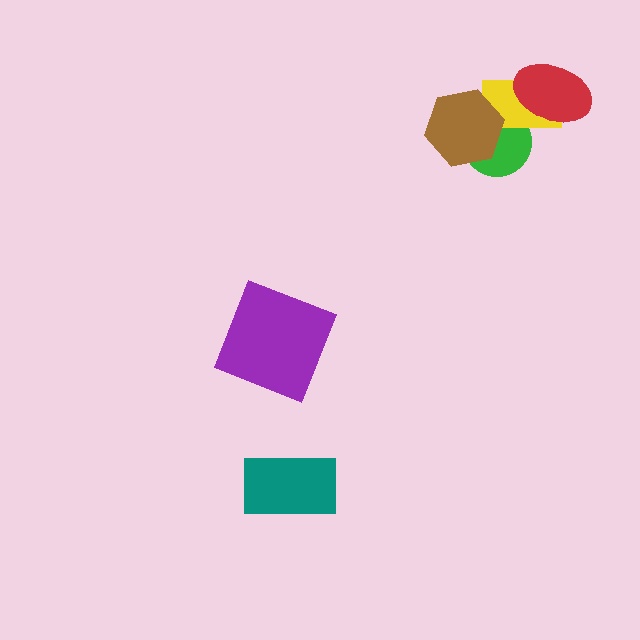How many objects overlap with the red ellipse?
1 object overlaps with the red ellipse.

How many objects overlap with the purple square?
0 objects overlap with the purple square.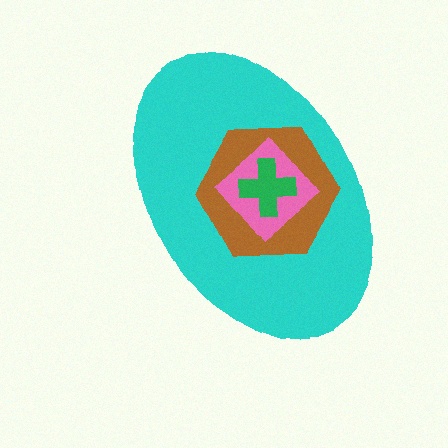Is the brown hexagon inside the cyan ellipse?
Yes.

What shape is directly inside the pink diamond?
The green cross.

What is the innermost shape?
The green cross.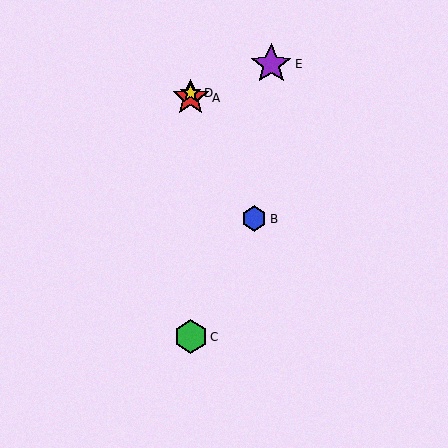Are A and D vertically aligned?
Yes, both are at x≈191.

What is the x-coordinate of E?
Object E is at x≈271.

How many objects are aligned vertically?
3 objects (A, C, D) are aligned vertically.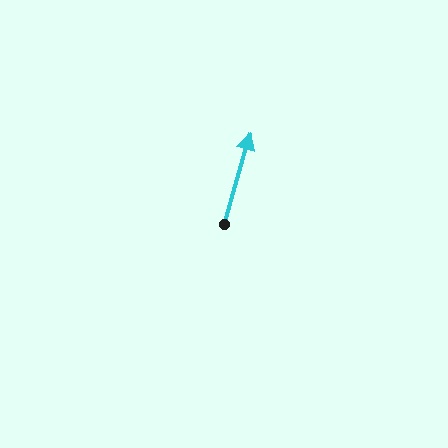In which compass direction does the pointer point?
North.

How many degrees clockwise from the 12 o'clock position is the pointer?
Approximately 16 degrees.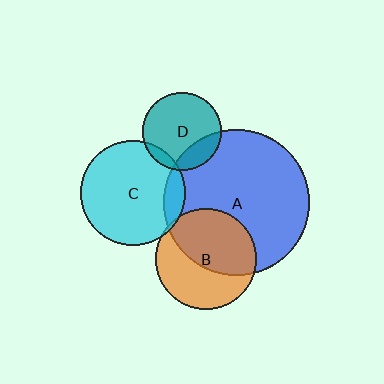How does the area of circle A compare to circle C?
Approximately 1.9 times.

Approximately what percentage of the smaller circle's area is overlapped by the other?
Approximately 55%.